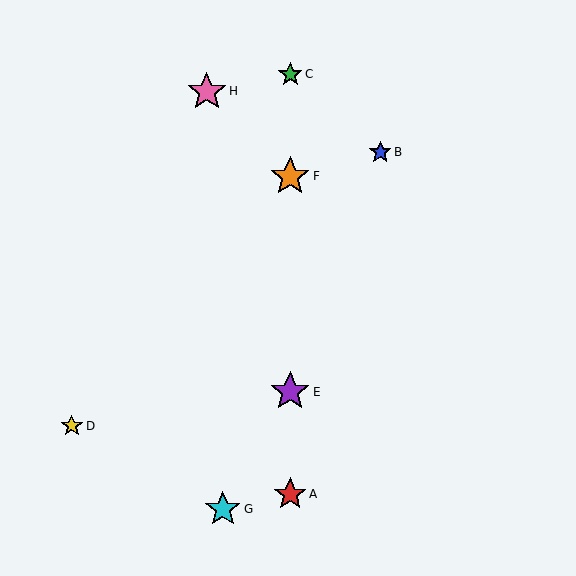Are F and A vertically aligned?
Yes, both are at x≈290.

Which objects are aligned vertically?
Objects A, C, E, F are aligned vertically.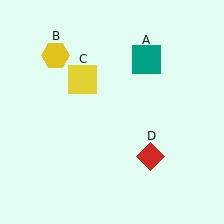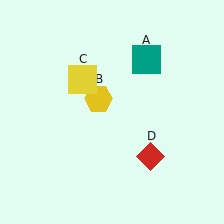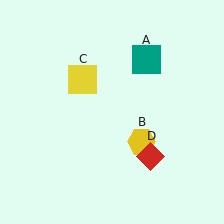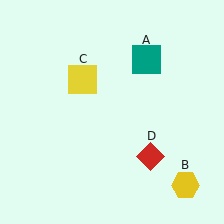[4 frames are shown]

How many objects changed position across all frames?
1 object changed position: yellow hexagon (object B).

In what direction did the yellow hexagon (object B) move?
The yellow hexagon (object B) moved down and to the right.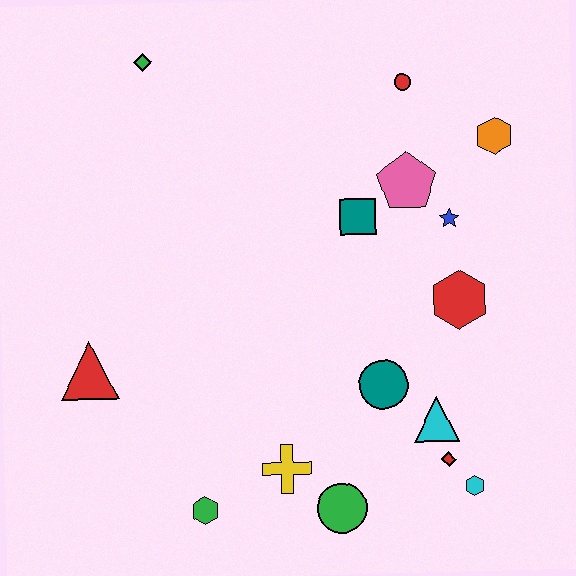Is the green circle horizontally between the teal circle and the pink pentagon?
No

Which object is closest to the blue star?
The pink pentagon is closest to the blue star.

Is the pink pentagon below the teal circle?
No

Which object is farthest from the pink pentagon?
The green hexagon is farthest from the pink pentagon.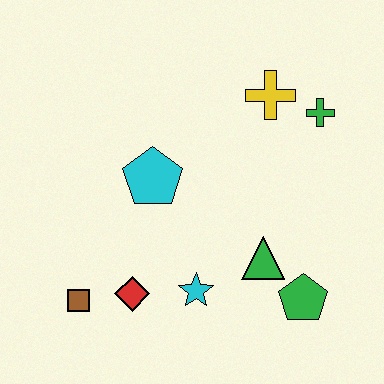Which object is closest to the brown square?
The red diamond is closest to the brown square.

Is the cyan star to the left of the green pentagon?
Yes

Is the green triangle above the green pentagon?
Yes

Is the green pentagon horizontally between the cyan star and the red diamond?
No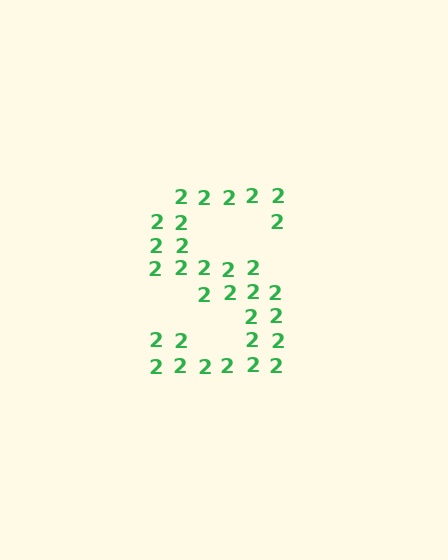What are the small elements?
The small elements are digit 2's.